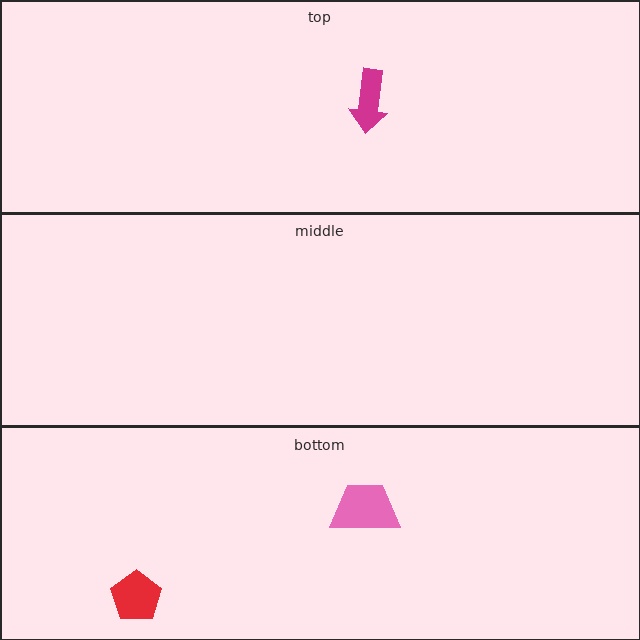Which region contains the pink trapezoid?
The bottom region.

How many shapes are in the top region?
1.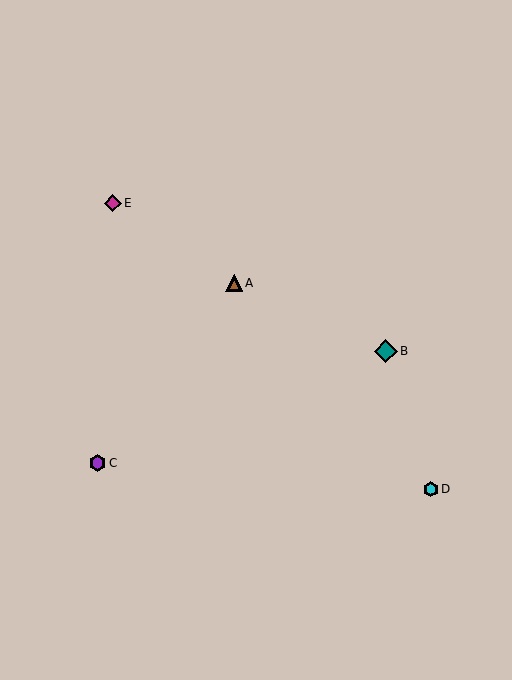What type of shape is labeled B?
Shape B is a teal diamond.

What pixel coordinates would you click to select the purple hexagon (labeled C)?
Click at (97, 463) to select the purple hexagon C.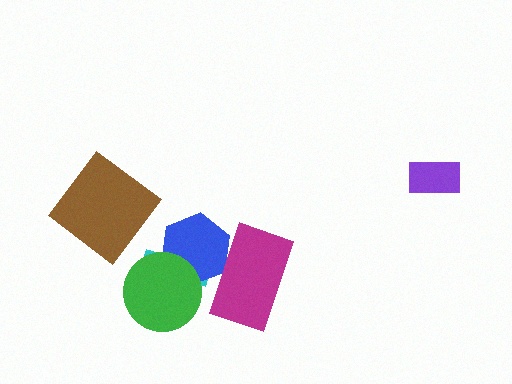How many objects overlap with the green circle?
2 objects overlap with the green circle.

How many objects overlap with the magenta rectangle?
1 object overlaps with the magenta rectangle.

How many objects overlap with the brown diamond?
0 objects overlap with the brown diamond.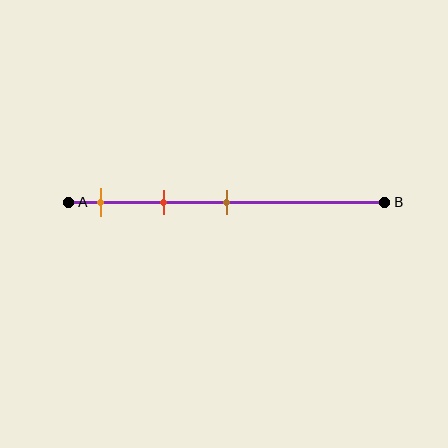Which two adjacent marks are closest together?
The orange and red marks are the closest adjacent pair.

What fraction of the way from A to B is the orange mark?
The orange mark is approximately 10% (0.1) of the way from A to B.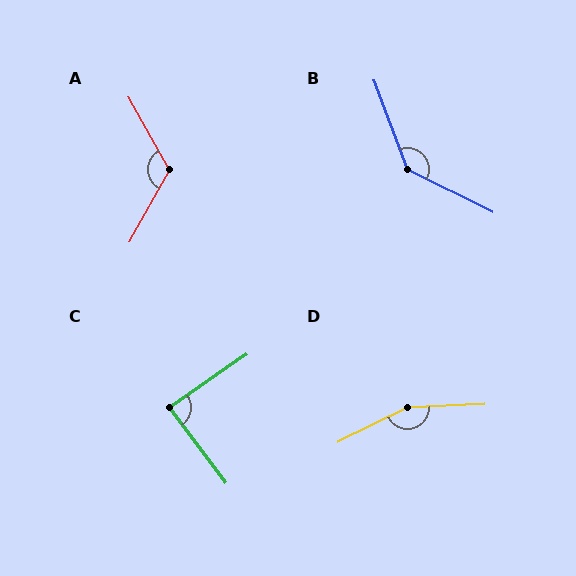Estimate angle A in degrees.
Approximately 122 degrees.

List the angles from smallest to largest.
C (88°), A (122°), B (137°), D (156°).